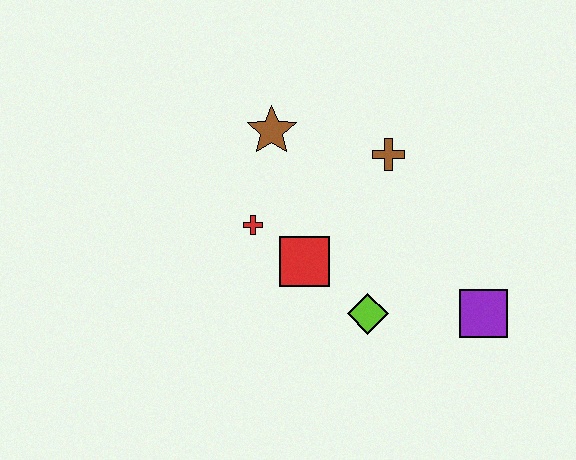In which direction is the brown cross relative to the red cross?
The brown cross is to the right of the red cross.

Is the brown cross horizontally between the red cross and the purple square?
Yes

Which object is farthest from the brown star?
The purple square is farthest from the brown star.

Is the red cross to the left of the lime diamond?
Yes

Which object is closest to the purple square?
The lime diamond is closest to the purple square.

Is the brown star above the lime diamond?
Yes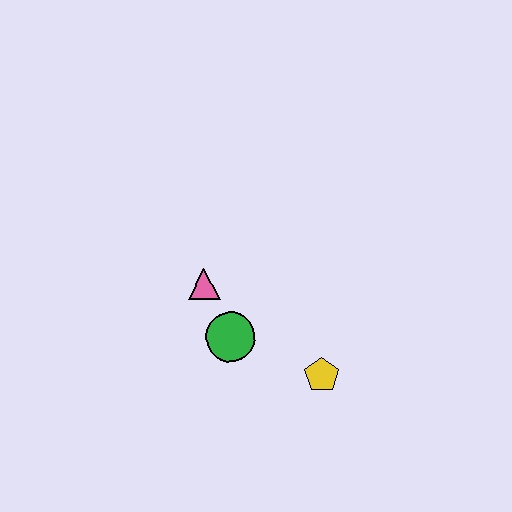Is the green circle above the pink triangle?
No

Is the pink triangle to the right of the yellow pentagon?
No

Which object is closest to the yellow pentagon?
The green circle is closest to the yellow pentagon.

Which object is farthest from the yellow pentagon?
The pink triangle is farthest from the yellow pentagon.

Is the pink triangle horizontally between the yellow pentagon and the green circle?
No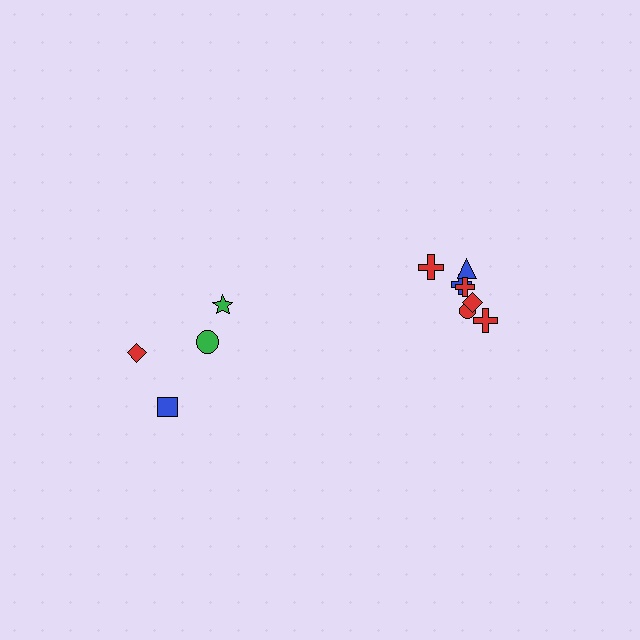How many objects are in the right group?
There are 7 objects.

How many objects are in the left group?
There are 4 objects.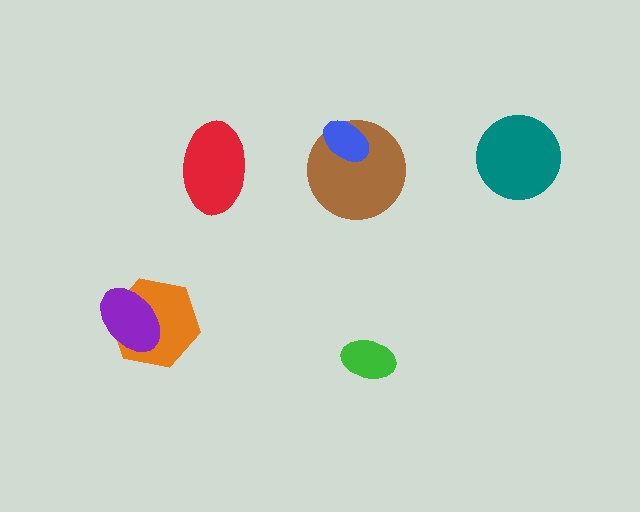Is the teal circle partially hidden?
No, no other shape covers it.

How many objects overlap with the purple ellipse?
1 object overlaps with the purple ellipse.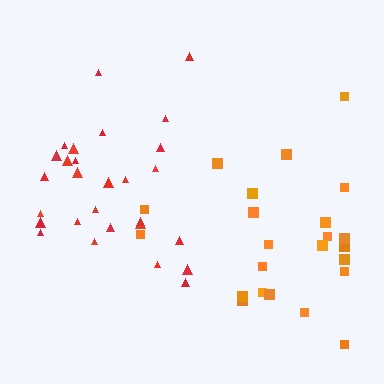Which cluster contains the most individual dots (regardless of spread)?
Red (28).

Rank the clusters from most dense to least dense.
red, orange.